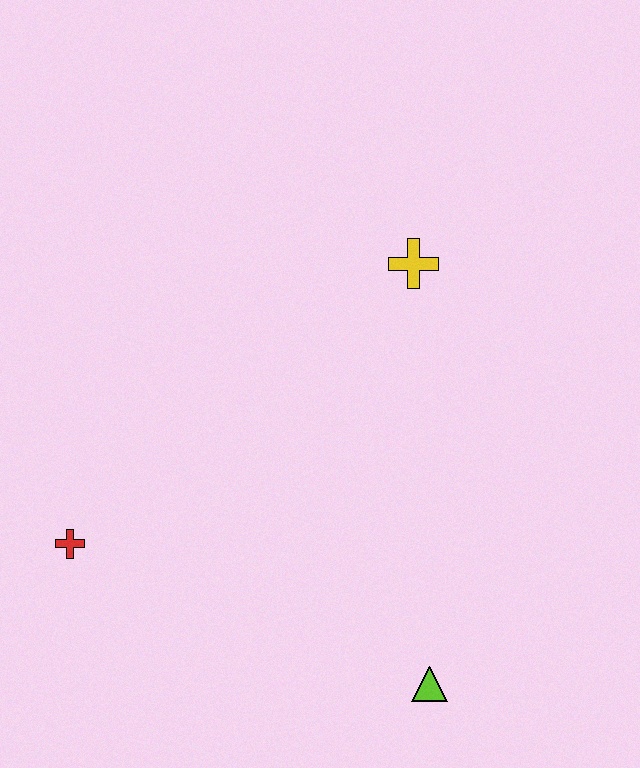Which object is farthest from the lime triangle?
The yellow cross is farthest from the lime triangle.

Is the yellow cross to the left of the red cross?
No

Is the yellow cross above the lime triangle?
Yes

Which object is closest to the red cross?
The lime triangle is closest to the red cross.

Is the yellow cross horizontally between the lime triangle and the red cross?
Yes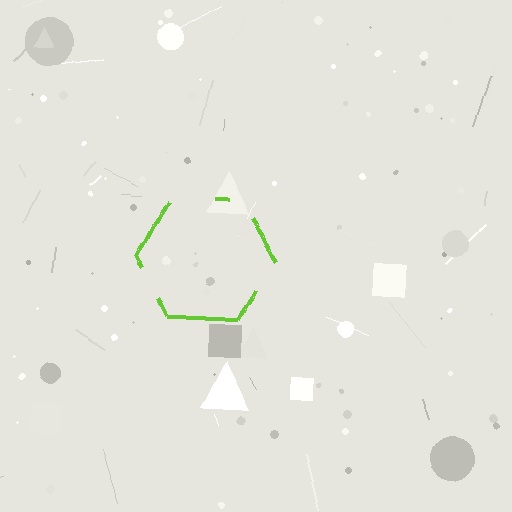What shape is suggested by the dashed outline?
The dashed outline suggests a hexagon.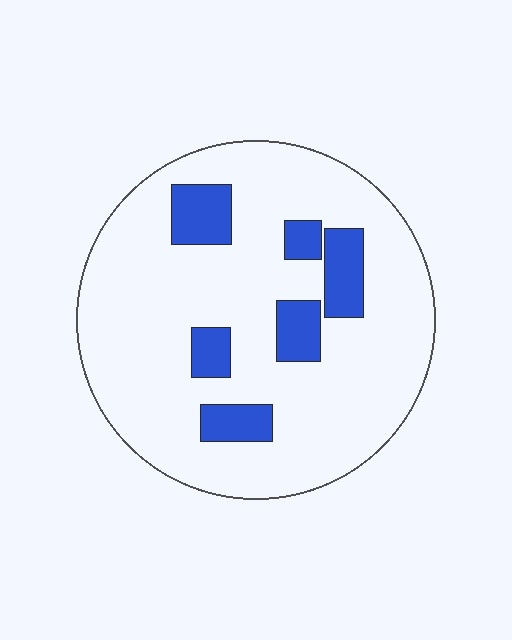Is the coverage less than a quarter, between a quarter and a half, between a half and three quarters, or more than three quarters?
Less than a quarter.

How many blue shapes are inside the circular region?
6.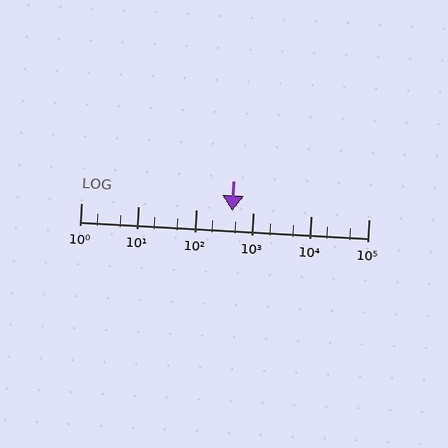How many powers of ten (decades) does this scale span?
The scale spans 5 decades, from 1 to 100000.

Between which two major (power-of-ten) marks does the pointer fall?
The pointer is between 100 and 1000.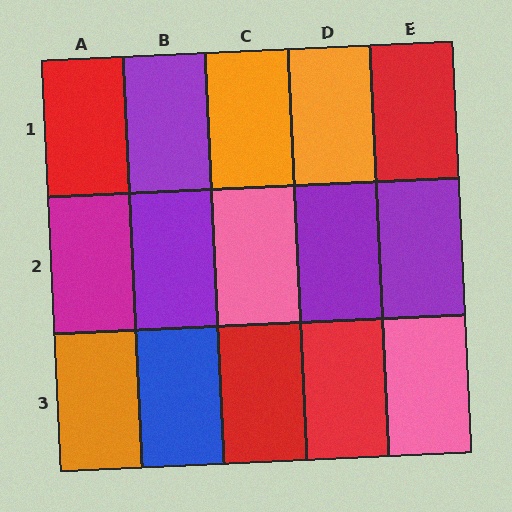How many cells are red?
4 cells are red.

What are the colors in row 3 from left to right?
Orange, blue, red, red, pink.